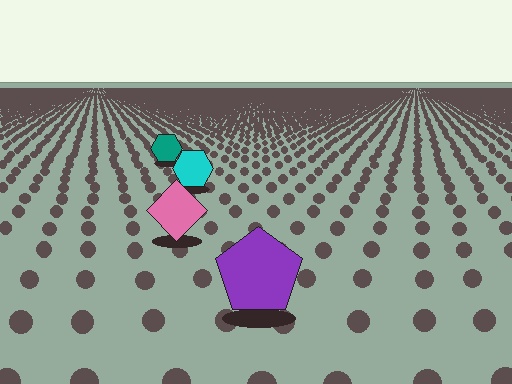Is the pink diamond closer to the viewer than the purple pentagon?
No. The purple pentagon is closer — you can tell from the texture gradient: the ground texture is coarser near it.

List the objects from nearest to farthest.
From nearest to farthest: the purple pentagon, the pink diamond, the cyan hexagon, the teal hexagon.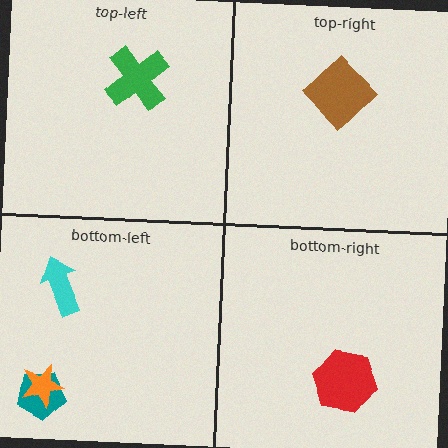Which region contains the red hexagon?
The bottom-right region.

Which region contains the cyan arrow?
The bottom-left region.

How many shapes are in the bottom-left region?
3.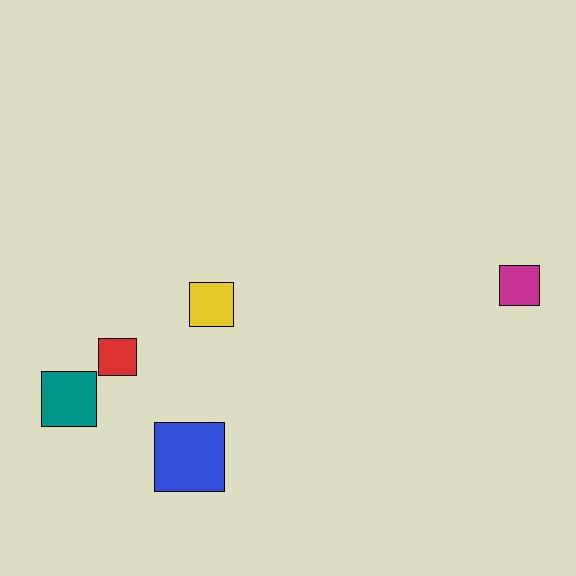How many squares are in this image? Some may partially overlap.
There are 5 squares.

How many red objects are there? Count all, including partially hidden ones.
There is 1 red object.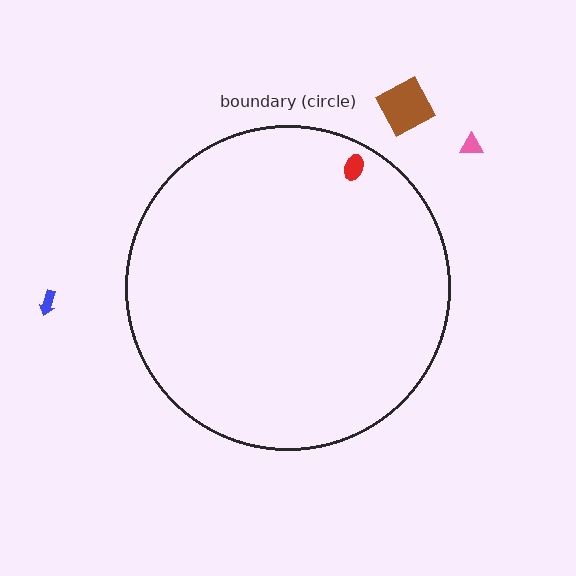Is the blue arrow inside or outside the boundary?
Outside.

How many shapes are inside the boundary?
1 inside, 3 outside.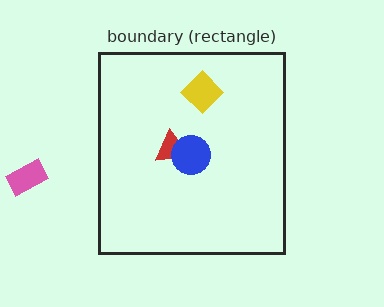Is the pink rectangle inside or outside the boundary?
Outside.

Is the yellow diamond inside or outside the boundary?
Inside.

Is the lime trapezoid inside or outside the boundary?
Inside.